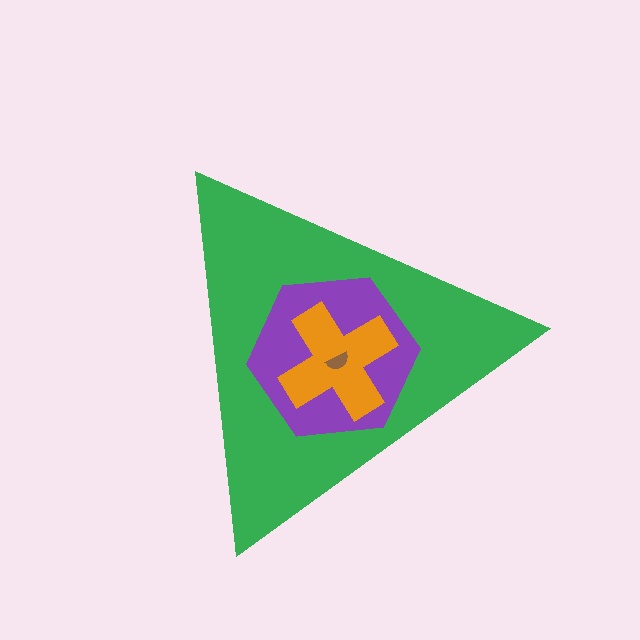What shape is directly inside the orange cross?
The brown semicircle.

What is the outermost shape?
The green triangle.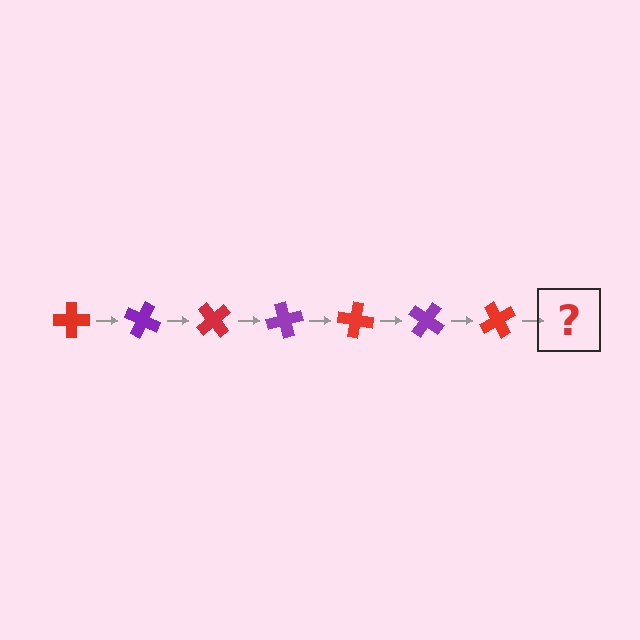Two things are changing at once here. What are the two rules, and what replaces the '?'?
The two rules are that it rotates 25 degrees each step and the color cycles through red and purple. The '?' should be a purple cross, rotated 175 degrees from the start.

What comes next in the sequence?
The next element should be a purple cross, rotated 175 degrees from the start.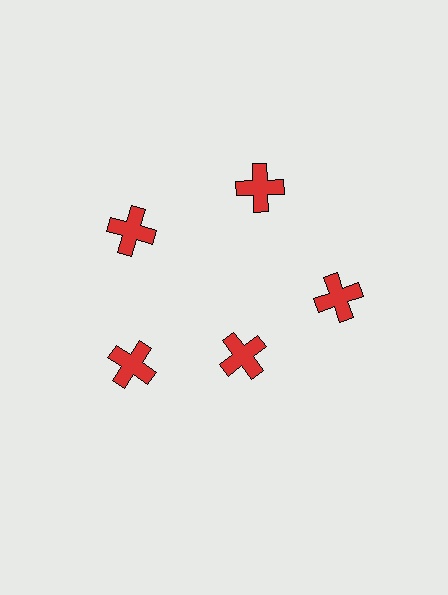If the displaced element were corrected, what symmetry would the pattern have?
It would have 5-fold rotational symmetry — the pattern would map onto itself every 72 degrees.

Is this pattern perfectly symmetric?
No. The 5 red crosses are arranged in a ring, but one element near the 5 o'clock position is pulled inward toward the center, breaking the 5-fold rotational symmetry.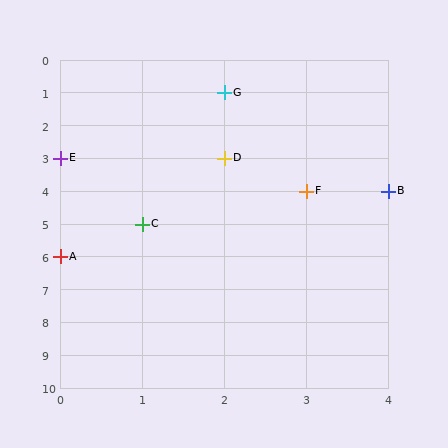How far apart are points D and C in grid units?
Points D and C are 1 column and 2 rows apart (about 2.2 grid units diagonally).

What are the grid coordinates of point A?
Point A is at grid coordinates (0, 6).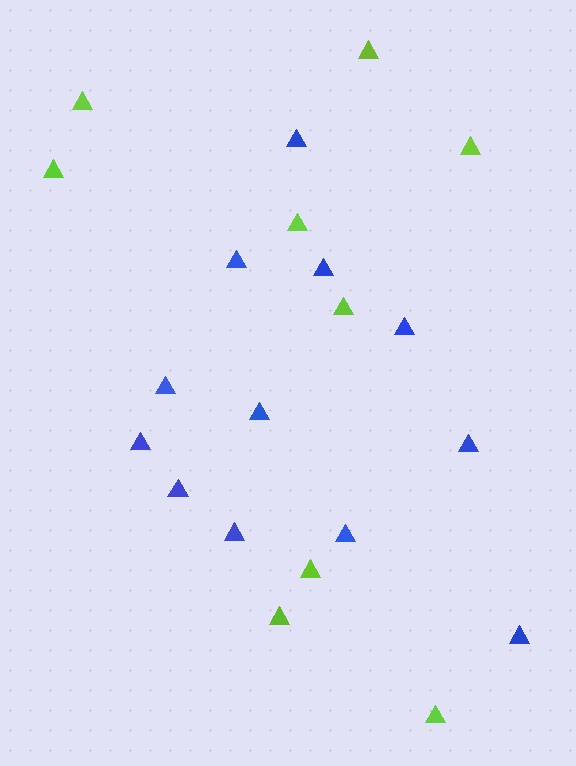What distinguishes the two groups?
There are 2 groups: one group of blue triangles (12) and one group of lime triangles (9).